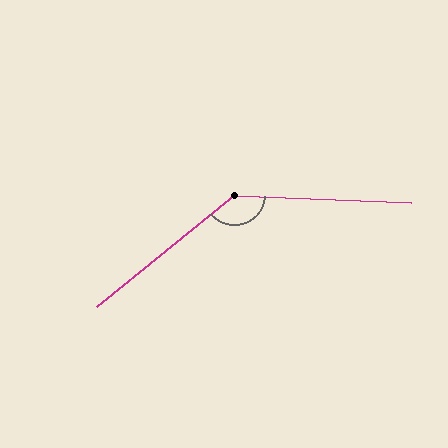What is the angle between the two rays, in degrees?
Approximately 139 degrees.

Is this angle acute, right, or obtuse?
It is obtuse.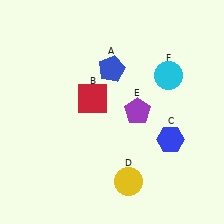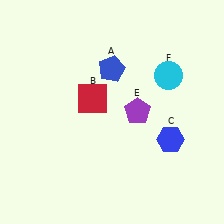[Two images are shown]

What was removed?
The yellow circle (D) was removed in Image 2.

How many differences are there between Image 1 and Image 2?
There is 1 difference between the two images.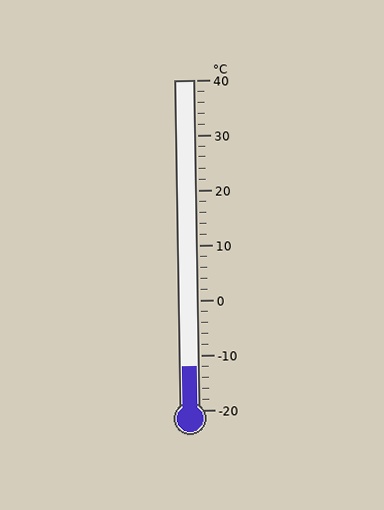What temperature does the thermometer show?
The thermometer shows approximately -12°C.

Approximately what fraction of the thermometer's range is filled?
The thermometer is filled to approximately 15% of its range.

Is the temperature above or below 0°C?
The temperature is below 0°C.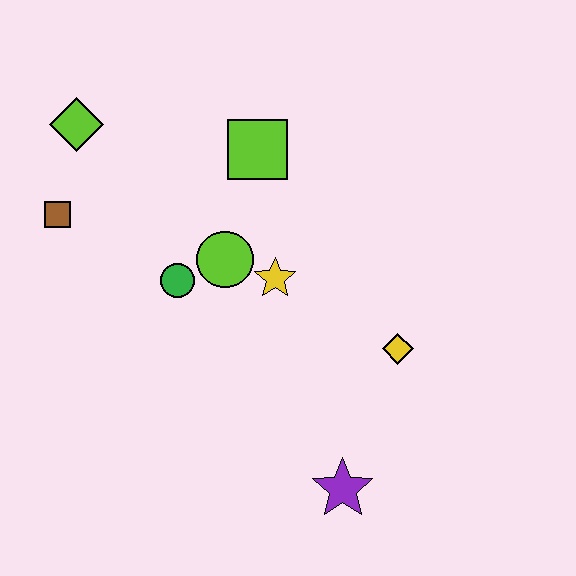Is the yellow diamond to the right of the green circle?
Yes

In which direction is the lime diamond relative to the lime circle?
The lime diamond is to the left of the lime circle.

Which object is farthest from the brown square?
The purple star is farthest from the brown square.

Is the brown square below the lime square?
Yes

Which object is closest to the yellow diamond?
The yellow star is closest to the yellow diamond.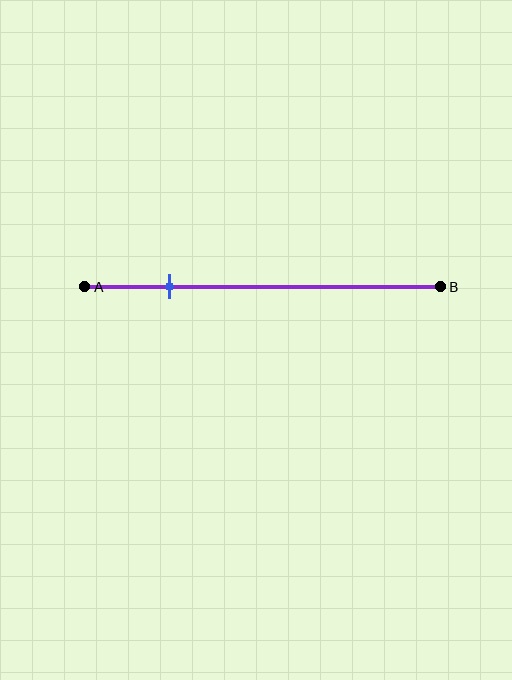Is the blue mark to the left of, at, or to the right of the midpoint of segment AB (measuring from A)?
The blue mark is to the left of the midpoint of segment AB.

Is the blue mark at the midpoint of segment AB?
No, the mark is at about 25% from A, not at the 50% midpoint.